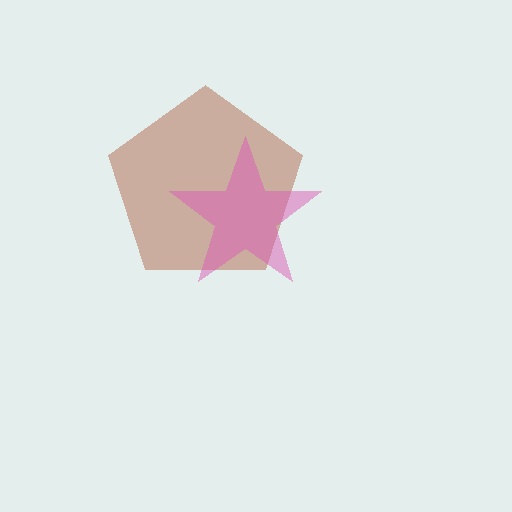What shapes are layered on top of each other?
The layered shapes are: a brown pentagon, a pink star.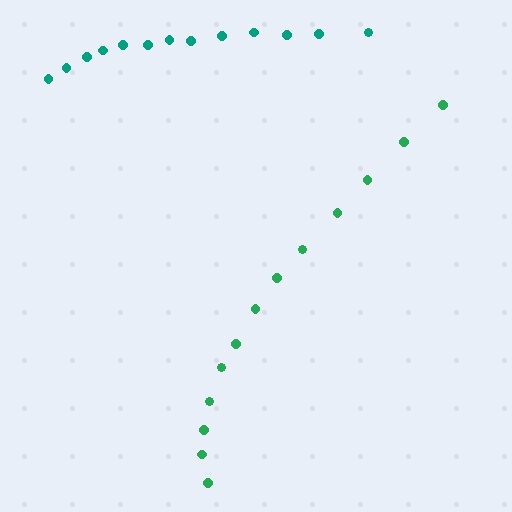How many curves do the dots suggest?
There are 2 distinct paths.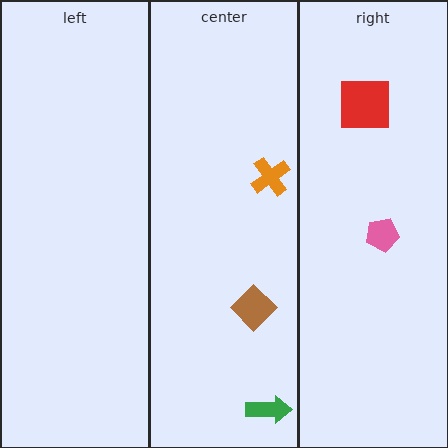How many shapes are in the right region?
2.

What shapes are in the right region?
The red square, the pink pentagon.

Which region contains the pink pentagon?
The right region.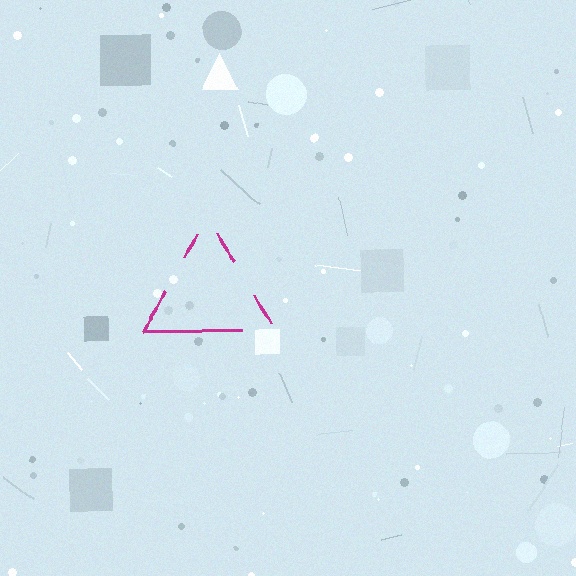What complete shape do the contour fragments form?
The contour fragments form a triangle.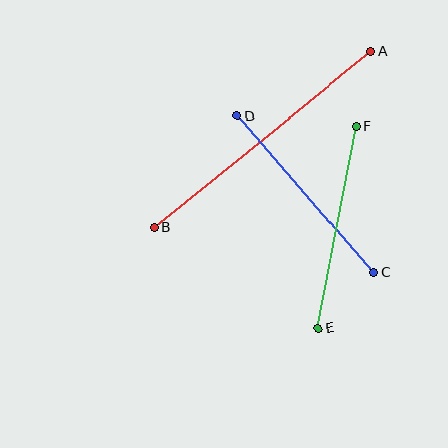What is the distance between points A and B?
The distance is approximately 279 pixels.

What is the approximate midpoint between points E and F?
The midpoint is at approximately (337, 227) pixels.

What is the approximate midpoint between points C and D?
The midpoint is at approximately (306, 194) pixels.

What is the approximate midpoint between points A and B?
The midpoint is at approximately (263, 139) pixels.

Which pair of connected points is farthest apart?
Points A and B are farthest apart.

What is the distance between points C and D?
The distance is approximately 208 pixels.